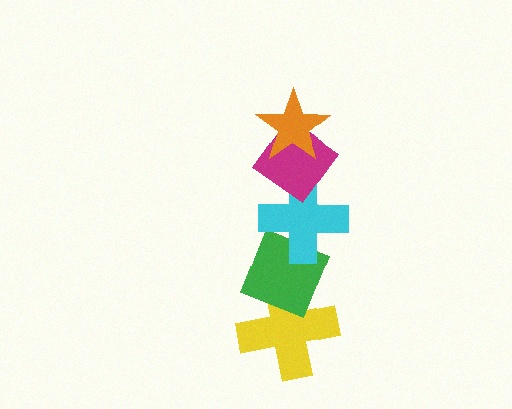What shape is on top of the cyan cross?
The magenta diamond is on top of the cyan cross.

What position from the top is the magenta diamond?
The magenta diamond is 2nd from the top.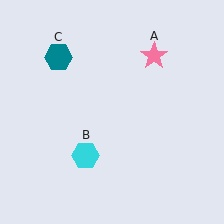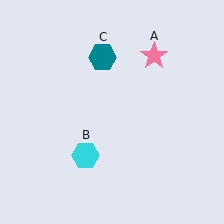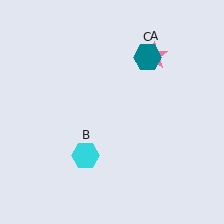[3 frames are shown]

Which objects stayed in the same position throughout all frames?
Pink star (object A) and cyan hexagon (object B) remained stationary.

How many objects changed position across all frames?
1 object changed position: teal hexagon (object C).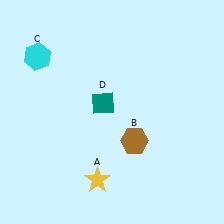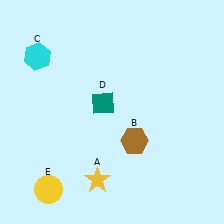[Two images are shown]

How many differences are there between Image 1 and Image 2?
There is 1 difference between the two images.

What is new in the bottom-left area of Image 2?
A yellow circle (E) was added in the bottom-left area of Image 2.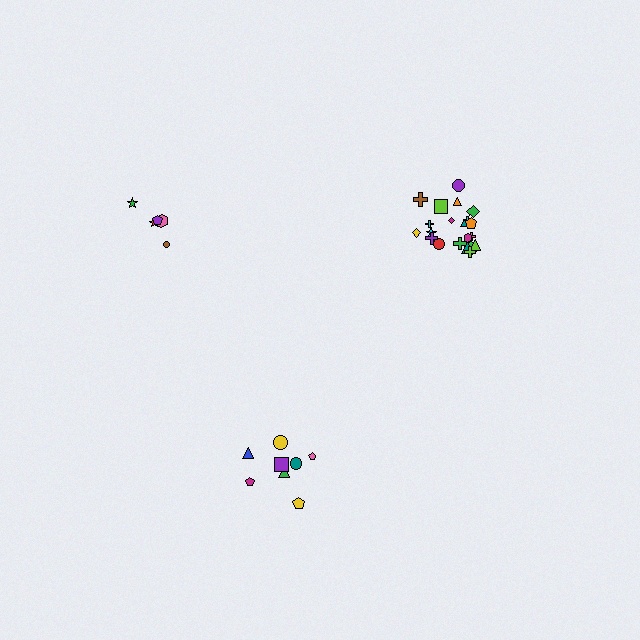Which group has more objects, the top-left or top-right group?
The top-right group.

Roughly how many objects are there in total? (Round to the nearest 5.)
Roughly 35 objects in total.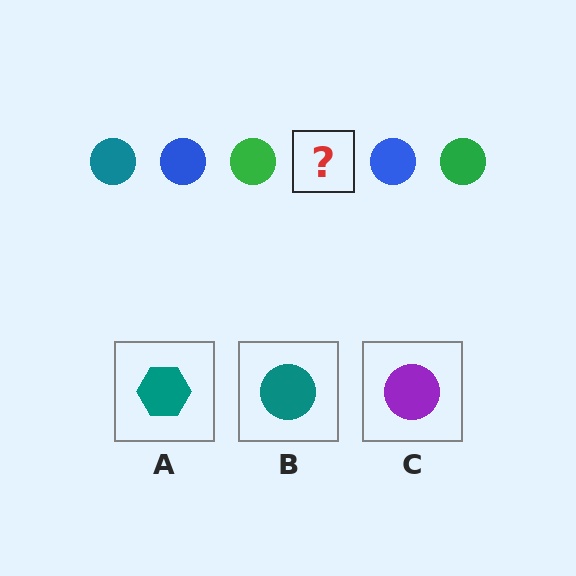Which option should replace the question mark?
Option B.